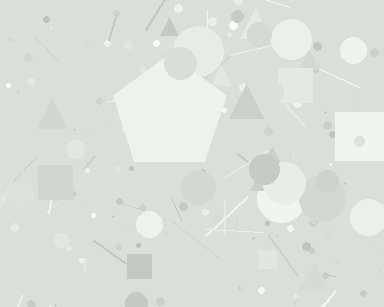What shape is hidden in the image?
A pentagon is hidden in the image.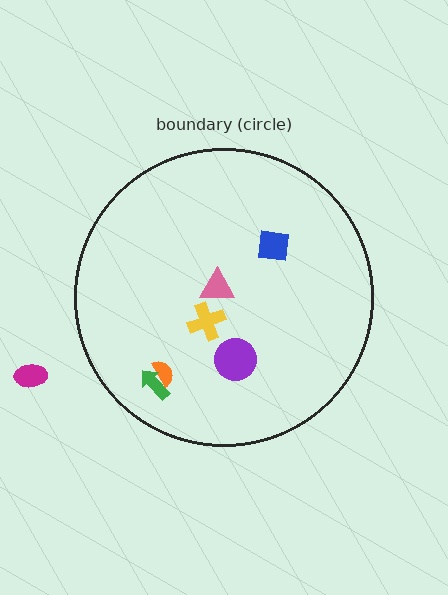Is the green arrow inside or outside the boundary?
Inside.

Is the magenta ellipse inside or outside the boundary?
Outside.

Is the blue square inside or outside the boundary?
Inside.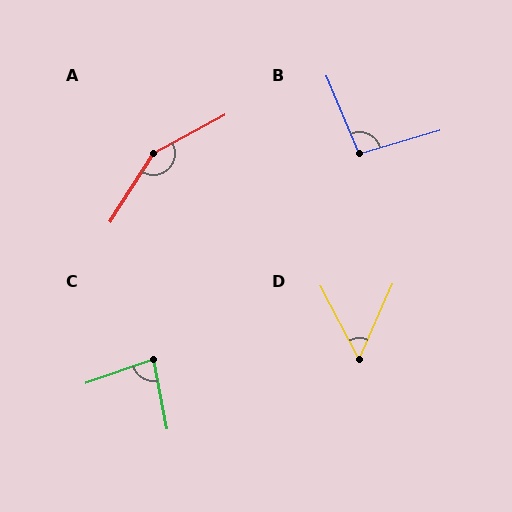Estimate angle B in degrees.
Approximately 96 degrees.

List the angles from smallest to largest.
D (52°), C (82°), B (96°), A (151°).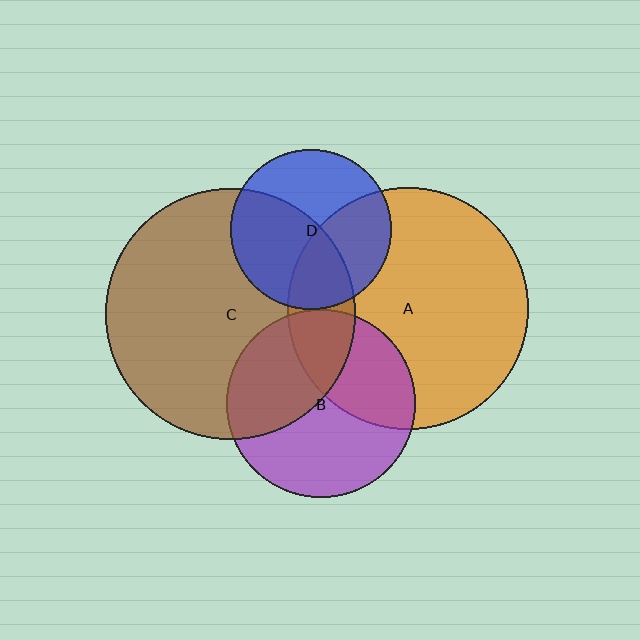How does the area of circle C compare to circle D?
Approximately 2.4 times.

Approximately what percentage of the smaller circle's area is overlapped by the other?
Approximately 50%.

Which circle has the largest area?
Circle C (brown).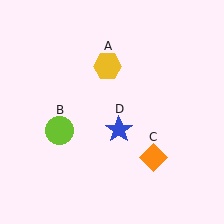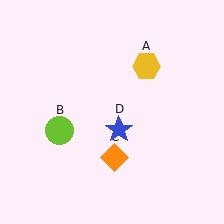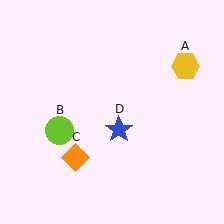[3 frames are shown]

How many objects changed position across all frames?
2 objects changed position: yellow hexagon (object A), orange diamond (object C).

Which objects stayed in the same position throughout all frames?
Lime circle (object B) and blue star (object D) remained stationary.